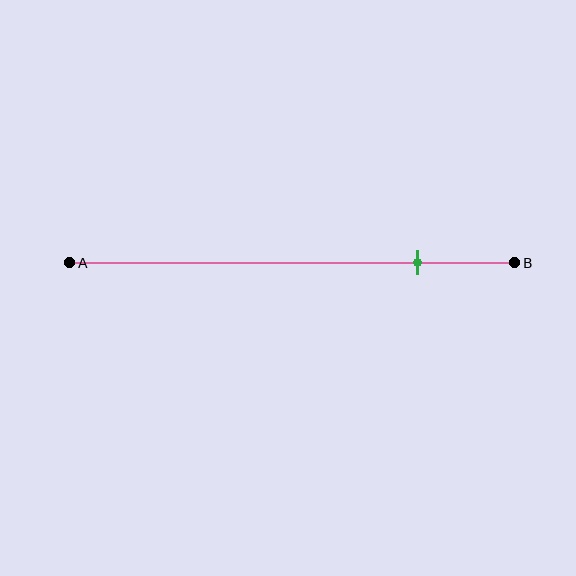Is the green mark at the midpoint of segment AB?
No, the mark is at about 80% from A, not at the 50% midpoint.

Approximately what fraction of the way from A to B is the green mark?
The green mark is approximately 80% of the way from A to B.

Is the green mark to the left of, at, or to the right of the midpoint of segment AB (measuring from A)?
The green mark is to the right of the midpoint of segment AB.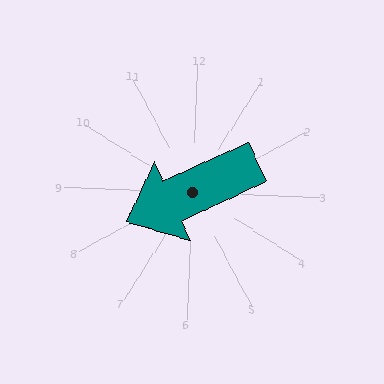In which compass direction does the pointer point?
Southwest.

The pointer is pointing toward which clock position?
Roughly 8 o'clock.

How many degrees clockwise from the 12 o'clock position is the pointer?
Approximately 243 degrees.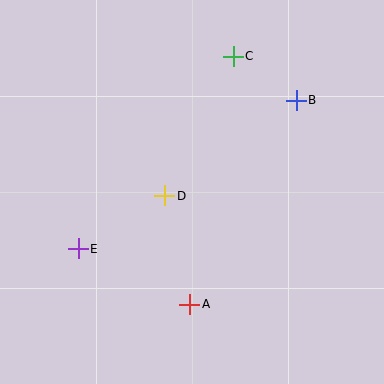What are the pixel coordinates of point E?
Point E is at (78, 249).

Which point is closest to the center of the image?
Point D at (165, 196) is closest to the center.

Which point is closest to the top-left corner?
Point C is closest to the top-left corner.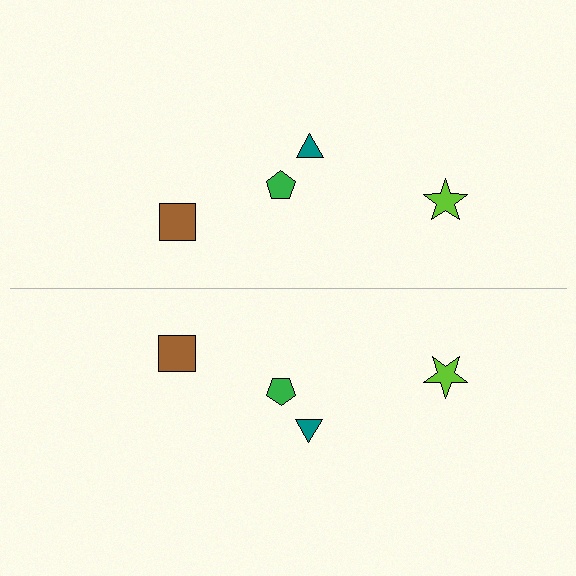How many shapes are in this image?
There are 8 shapes in this image.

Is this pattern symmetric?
Yes, this pattern has bilateral (reflection) symmetry.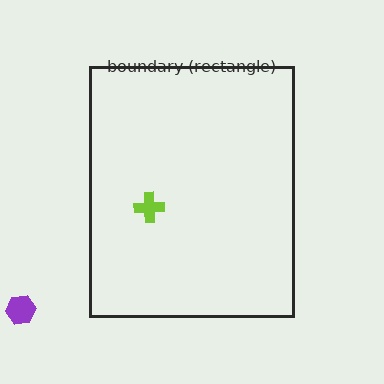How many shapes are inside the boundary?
1 inside, 1 outside.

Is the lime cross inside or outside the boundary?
Inside.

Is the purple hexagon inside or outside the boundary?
Outside.